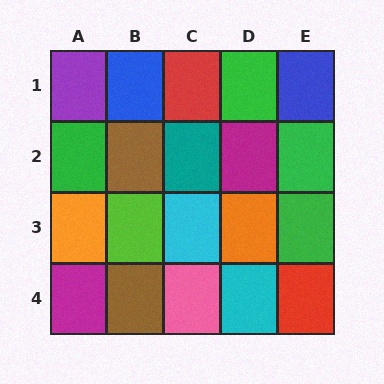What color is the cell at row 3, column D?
Orange.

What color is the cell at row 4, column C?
Pink.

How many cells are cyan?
2 cells are cyan.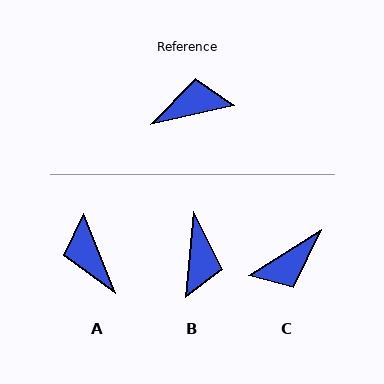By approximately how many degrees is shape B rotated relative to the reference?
Approximately 109 degrees clockwise.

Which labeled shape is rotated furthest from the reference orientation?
C, about 162 degrees away.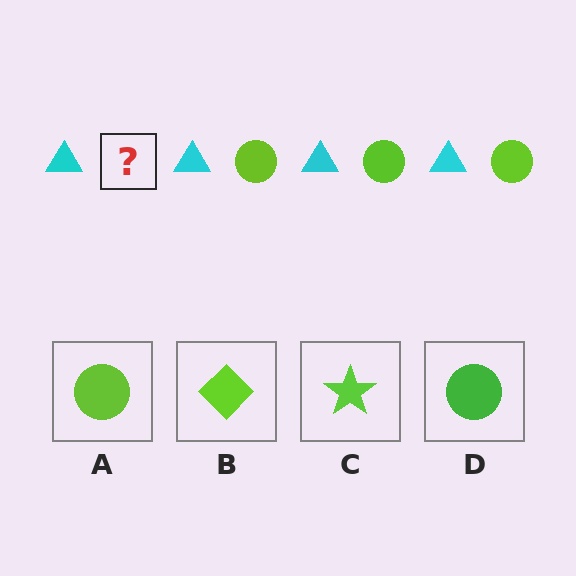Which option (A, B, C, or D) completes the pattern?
A.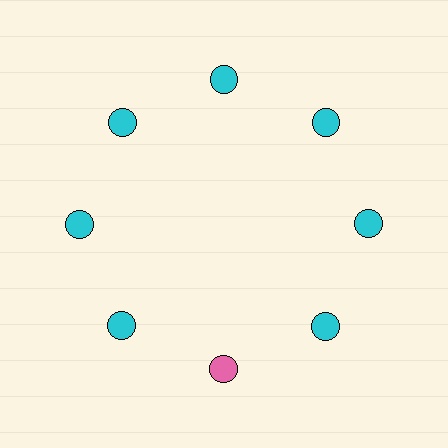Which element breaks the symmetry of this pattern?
The pink circle at roughly the 6 o'clock position breaks the symmetry. All other shapes are cyan circles.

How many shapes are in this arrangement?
There are 8 shapes arranged in a ring pattern.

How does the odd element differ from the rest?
It has a different color: pink instead of cyan.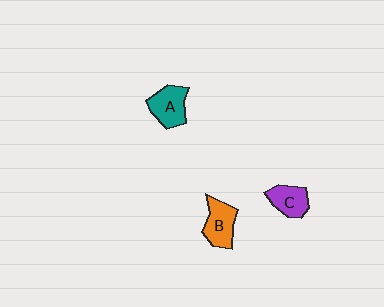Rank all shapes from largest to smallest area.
From largest to smallest: A (teal), B (orange), C (purple).